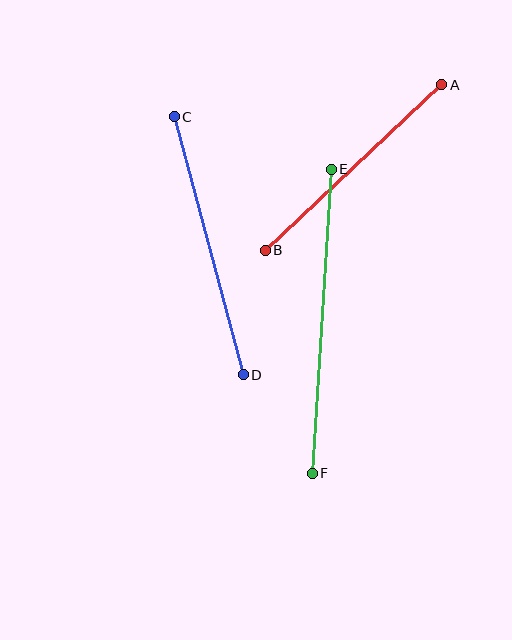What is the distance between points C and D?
The distance is approximately 267 pixels.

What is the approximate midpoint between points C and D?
The midpoint is at approximately (209, 246) pixels.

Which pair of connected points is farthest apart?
Points E and F are farthest apart.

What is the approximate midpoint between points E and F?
The midpoint is at approximately (322, 321) pixels.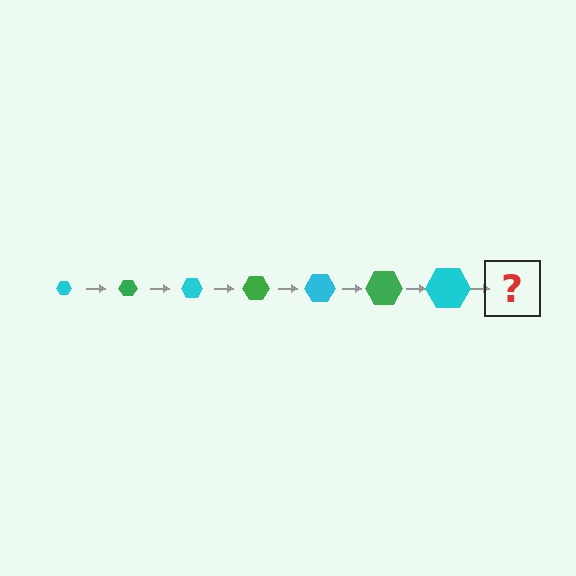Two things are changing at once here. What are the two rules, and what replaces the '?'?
The two rules are that the hexagon grows larger each step and the color cycles through cyan and green. The '?' should be a green hexagon, larger than the previous one.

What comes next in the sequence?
The next element should be a green hexagon, larger than the previous one.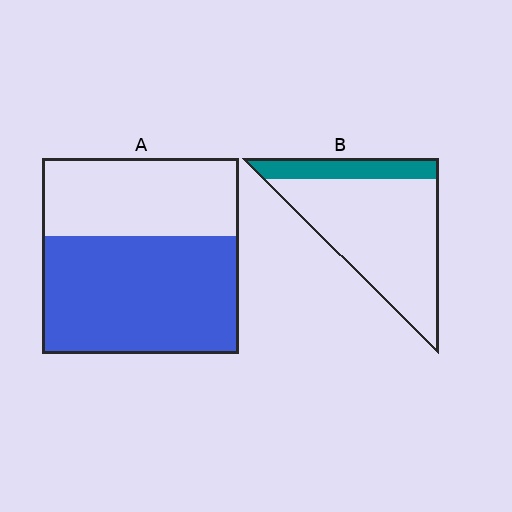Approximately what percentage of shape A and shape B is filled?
A is approximately 60% and B is approximately 20%.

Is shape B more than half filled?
No.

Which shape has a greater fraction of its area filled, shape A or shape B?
Shape A.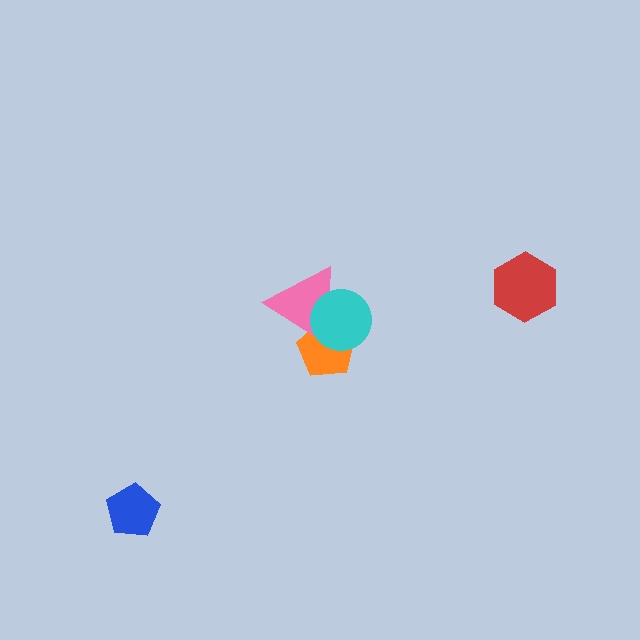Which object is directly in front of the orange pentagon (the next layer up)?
The pink triangle is directly in front of the orange pentagon.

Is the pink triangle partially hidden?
Yes, it is partially covered by another shape.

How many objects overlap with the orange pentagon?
2 objects overlap with the orange pentagon.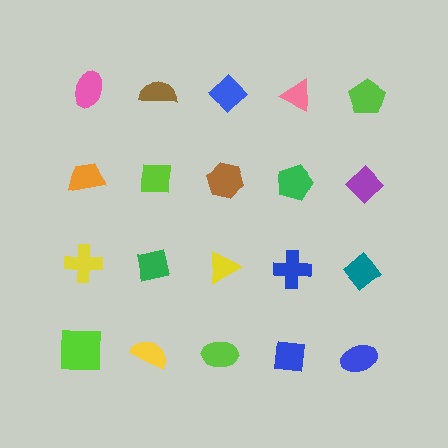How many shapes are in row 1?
5 shapes.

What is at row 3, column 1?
A yellow cross.